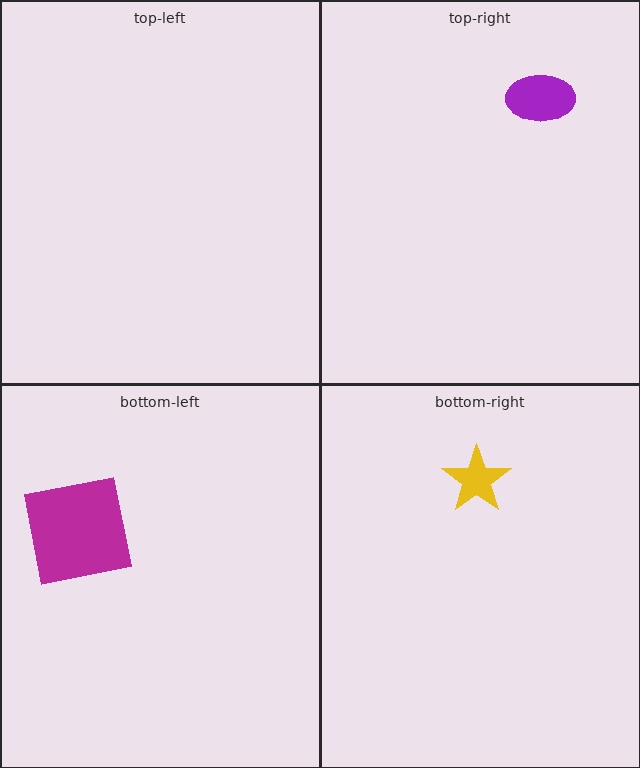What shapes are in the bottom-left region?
The magenta square.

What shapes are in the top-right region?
The purple ellipse.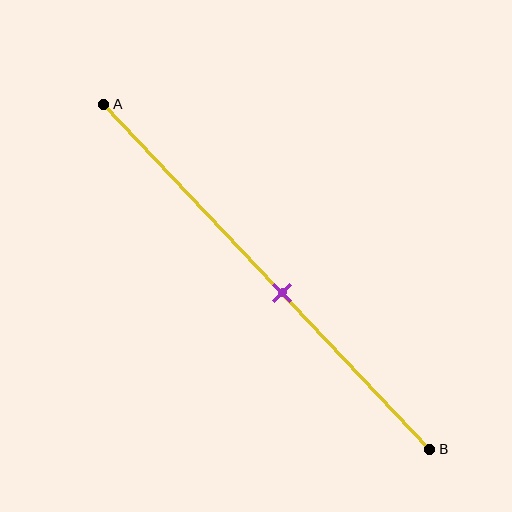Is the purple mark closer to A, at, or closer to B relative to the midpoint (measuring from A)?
The purple mark is closer to point B than the midpoint of segment AB.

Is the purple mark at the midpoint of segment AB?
No, the mark is at about 55% from A, not at the 50% midpoint.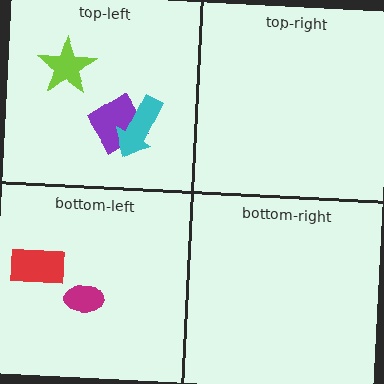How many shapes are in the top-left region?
3.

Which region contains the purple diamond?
The top-left region.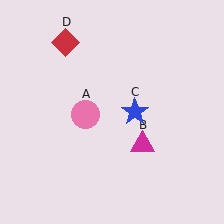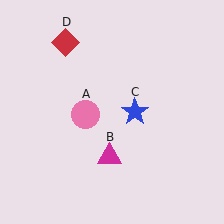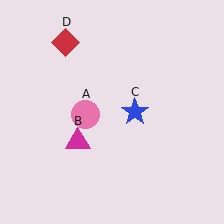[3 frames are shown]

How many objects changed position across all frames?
1 object changed position: magenta triangle (object B).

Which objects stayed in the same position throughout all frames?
Pink circle (object A) and blue star (object C) and red diamond (object D) remained stationary.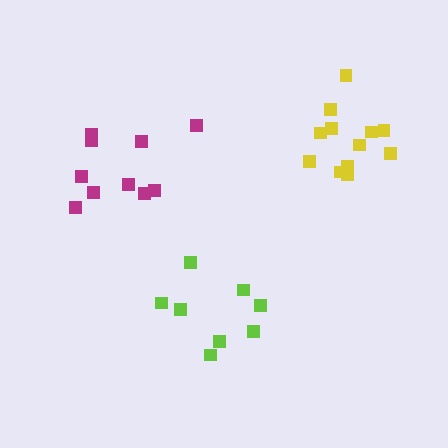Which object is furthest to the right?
The yellow cluster is rightmost.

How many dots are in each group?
Group 1: 8 dots, Group 2: 10 dots, Group 3: 12 dots (30 total).